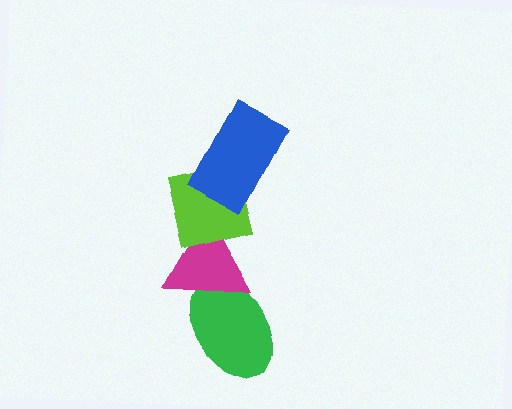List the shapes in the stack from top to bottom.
From top to bottom: the blue rectangle, the lime square, the magenta triangle, the green ellipse.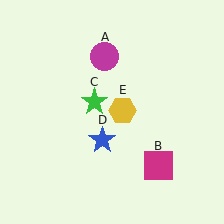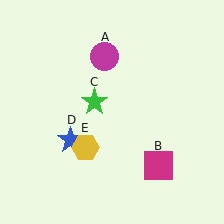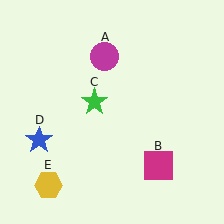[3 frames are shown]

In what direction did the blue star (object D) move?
The blue star (object D) moved left.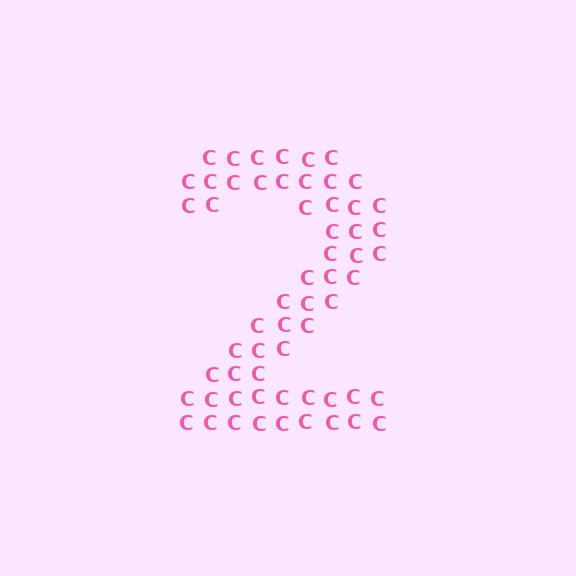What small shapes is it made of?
It is made of small letter C's.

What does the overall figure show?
The overall figure shows the digit 2.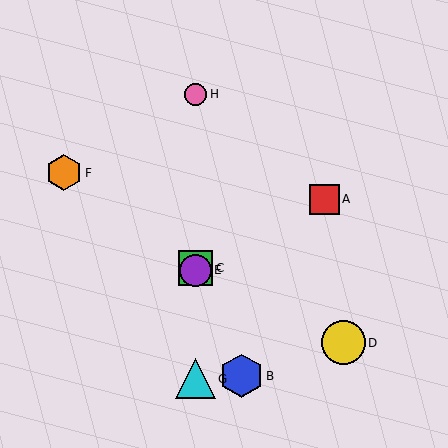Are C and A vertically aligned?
No, C is at x≈195 and A is at x≈324.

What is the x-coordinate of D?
Object D is at x≈343.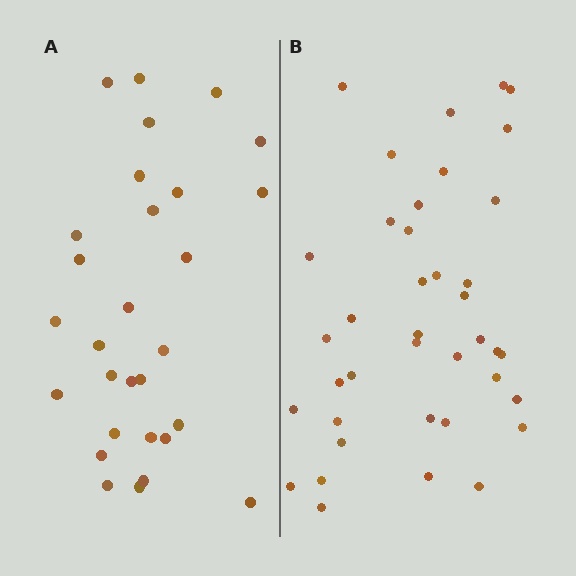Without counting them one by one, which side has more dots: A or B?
Region B (the right region) has more dots.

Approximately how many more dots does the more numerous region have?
Region B has roughly 10 or so more dots than region A.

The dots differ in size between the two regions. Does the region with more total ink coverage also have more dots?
No. Region A has more total ink coverage because its dots are larger, but region B actually contains more individual dots. Total area can be misleading — the number of items is what matters here.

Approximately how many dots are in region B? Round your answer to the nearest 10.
About 40 dots. (The exact count is 39, which rounds to 40.)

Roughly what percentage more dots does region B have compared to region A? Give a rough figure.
About 35% more.